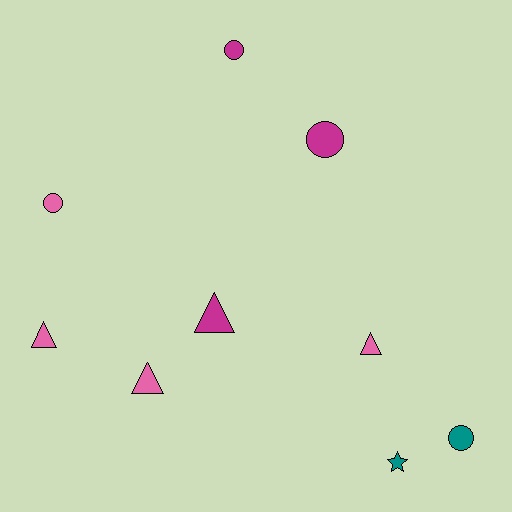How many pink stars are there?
There are no pink stars.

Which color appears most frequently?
Pink, with 4 objects.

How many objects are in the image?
There are 9 objects.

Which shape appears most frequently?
Circle, with 4 objects.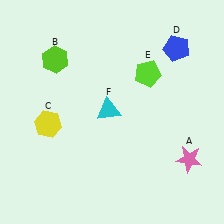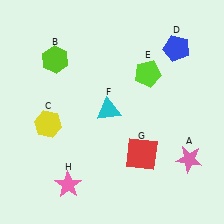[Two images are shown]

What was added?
A red square (G), a pink star (H) were added in Image 2.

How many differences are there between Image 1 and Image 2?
There are 2 differences between the two images.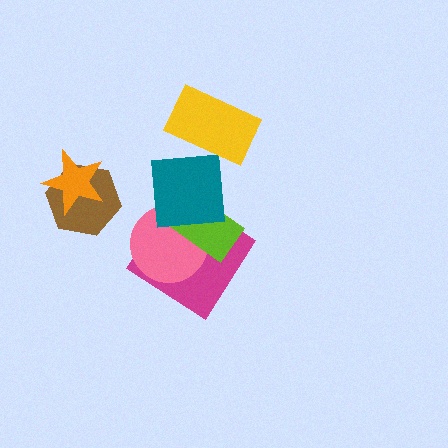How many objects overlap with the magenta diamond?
3 objects overlap with the magenta diamond.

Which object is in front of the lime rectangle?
The teal square is in front of the lime rectangle.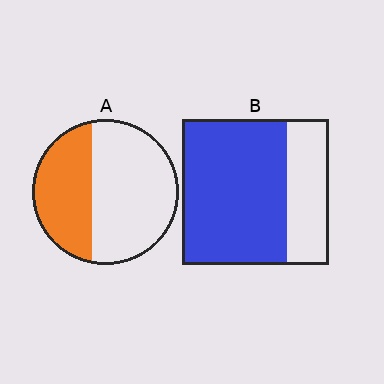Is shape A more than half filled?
No.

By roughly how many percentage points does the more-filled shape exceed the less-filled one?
By roughly 35 percentage points (B over A).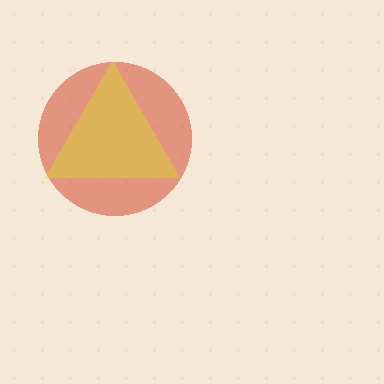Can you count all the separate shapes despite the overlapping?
Yes, there are 2 separate shapes.